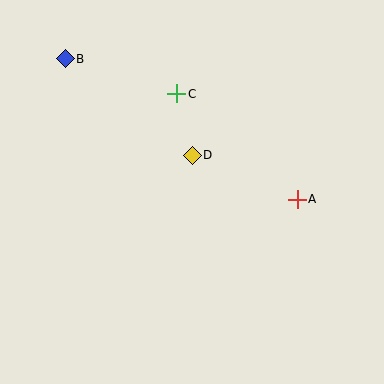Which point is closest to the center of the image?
Point D at (192, 155) is closest to the center.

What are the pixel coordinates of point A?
Point A is at (297, 199).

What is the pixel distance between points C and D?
The distance between C and D is 64 pixels.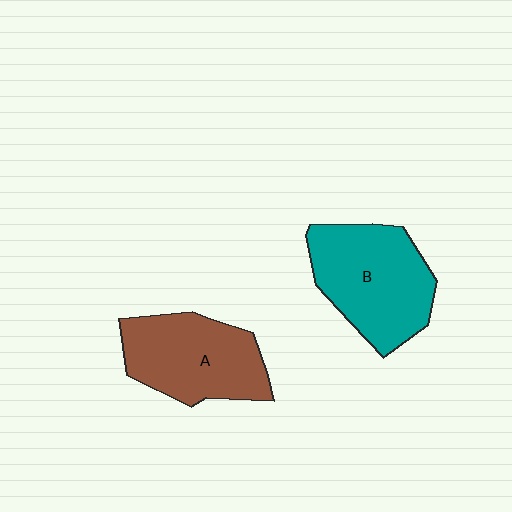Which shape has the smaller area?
Shape A (brown).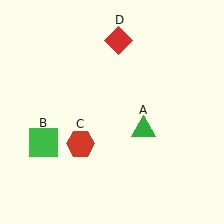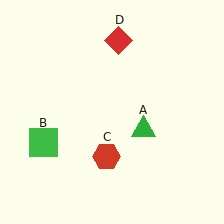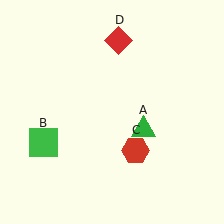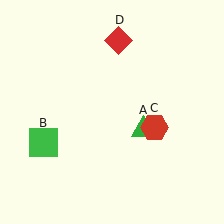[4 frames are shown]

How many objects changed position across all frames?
1 object changed position: red hexagon (object C).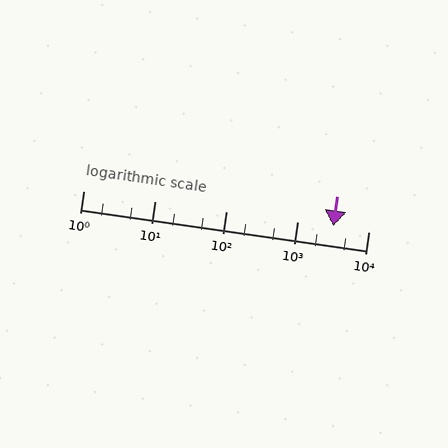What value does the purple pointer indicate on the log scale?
The pointer indicates approximately 3200.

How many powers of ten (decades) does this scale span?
The scale spans 4 decades, from 1 to 10000.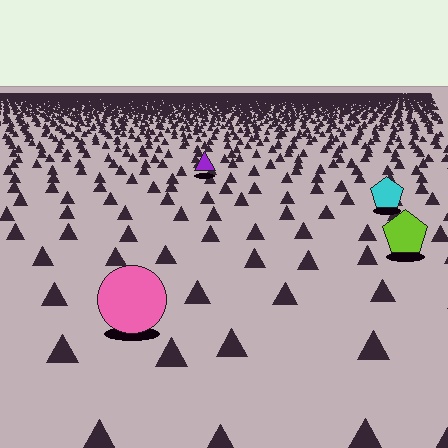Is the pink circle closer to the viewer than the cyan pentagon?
Yes. The pink circle is closer — you can tell from the texture gradient: the ground texture is coarser near it.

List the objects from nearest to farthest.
From nearest to farthest: the pink circle, the lime pentagon, the cyan pentagon, the purple triangle.